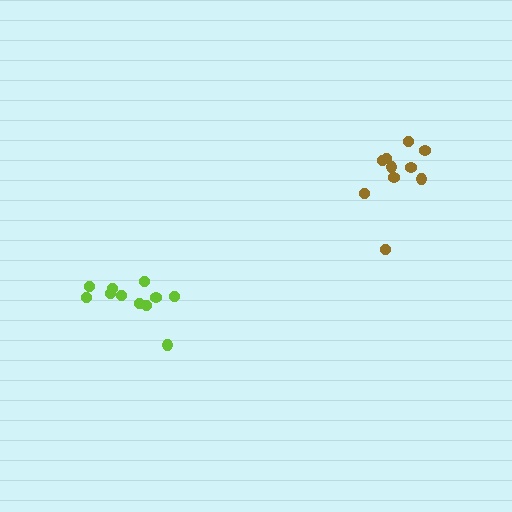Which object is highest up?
The brown cluster is topmost.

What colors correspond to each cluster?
The clusters are colored: lime, brown.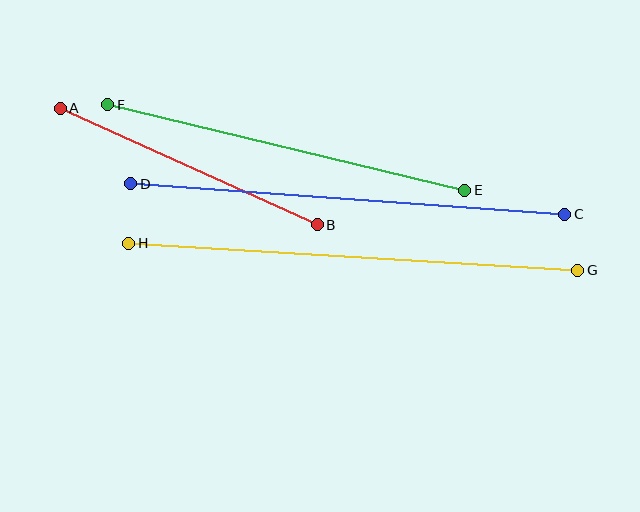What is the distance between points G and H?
The distance is approximately 450 pixels.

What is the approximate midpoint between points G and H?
The midpoint is at approximately (353, 257) pixels.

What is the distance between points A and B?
The distance is approximately 282 pixels.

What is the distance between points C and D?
The distance is approximately 436 pixels.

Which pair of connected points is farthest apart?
Points G and H are farthest apart.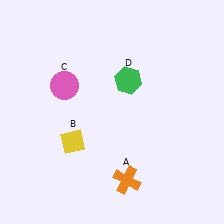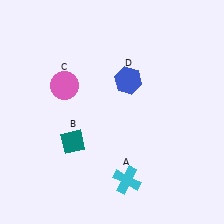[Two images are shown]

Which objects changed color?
A changed from orange to cyan. B changed from yellow to teal. D changed from green to blue.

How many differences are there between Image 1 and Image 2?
There are 3 differences between the two images.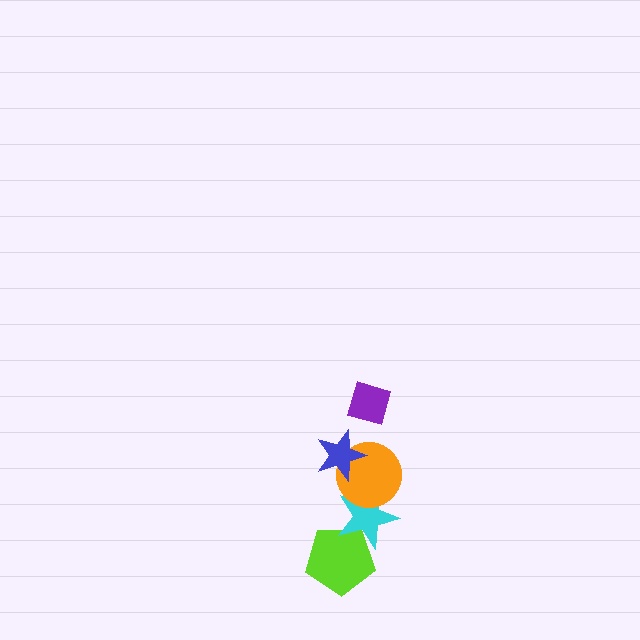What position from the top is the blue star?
The blue star is 2nd from the top.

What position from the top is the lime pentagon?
The lime pentagon is 5th from the top.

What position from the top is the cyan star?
The cyan star is 4th from the top.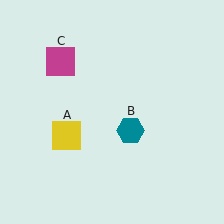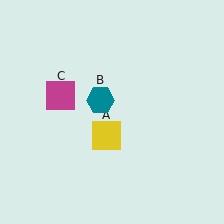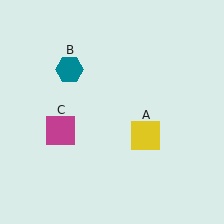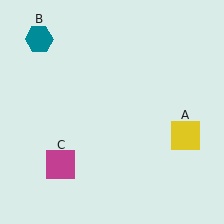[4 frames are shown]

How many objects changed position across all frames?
3 objects changed position: yellow square (object A), teal hexagon (object B), magenta square (object C).